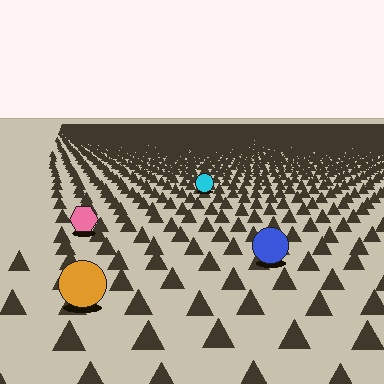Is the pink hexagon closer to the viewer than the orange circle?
No. The orange circle is closer — you can tell from the texture gradient: the ground texture is coarser near it.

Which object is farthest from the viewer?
The cyan circle is farthest from the viewer. It appears smaller and the ground texture around it is denser.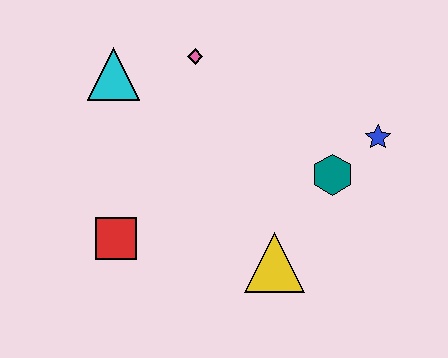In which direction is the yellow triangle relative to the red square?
The yellow triangle is to the right of the red square.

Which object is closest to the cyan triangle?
The pink diamond is closest to the cyan triangle.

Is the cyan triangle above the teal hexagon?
Yes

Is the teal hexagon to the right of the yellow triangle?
Yes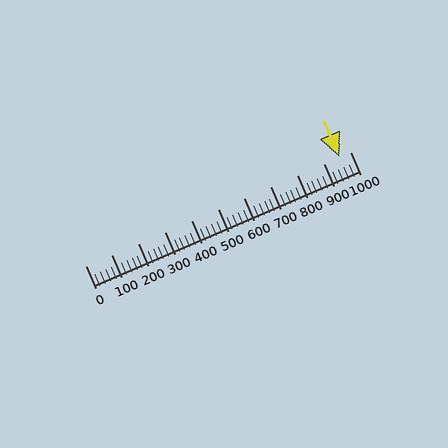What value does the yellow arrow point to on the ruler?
The yellow arrow points to approximately 960.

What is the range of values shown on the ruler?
The ruler shows values from 0 to 1000.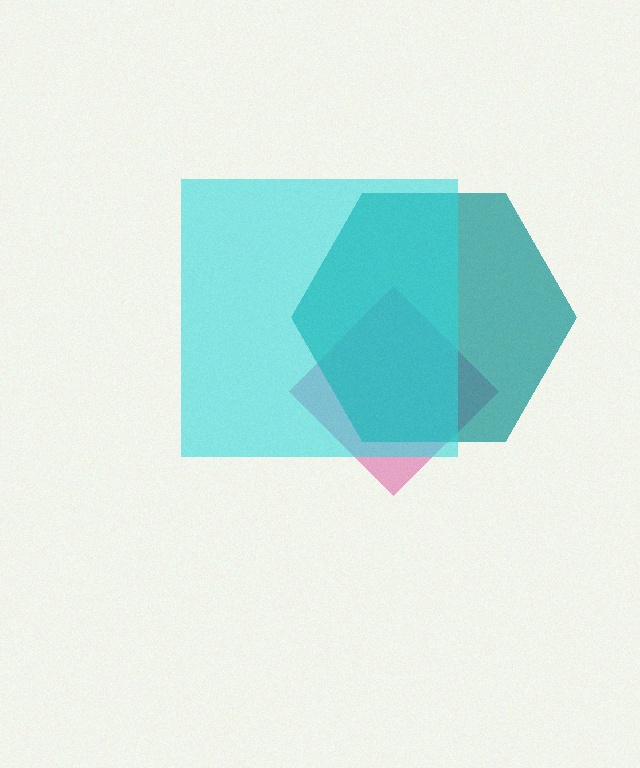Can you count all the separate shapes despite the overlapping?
Yes, there are 3 separate shapes.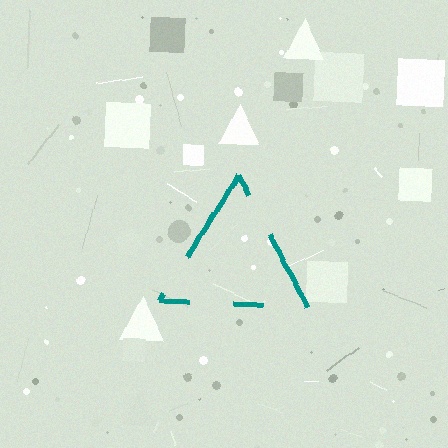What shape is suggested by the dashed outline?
The dashed outline suggests a triangle.